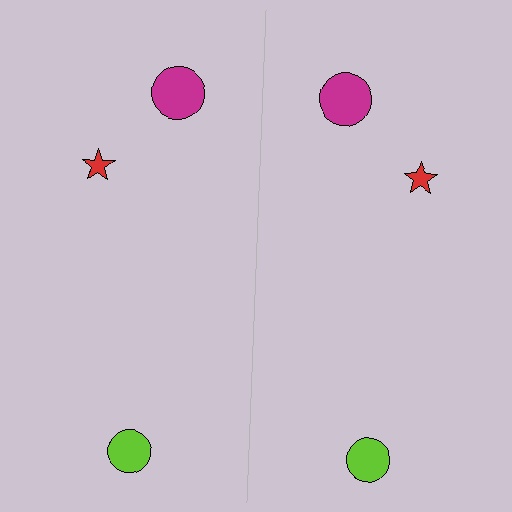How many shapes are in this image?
There are 6 shapes in this image.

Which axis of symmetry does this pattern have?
The pattern has a vertical axis of symmetry running through the center of the image.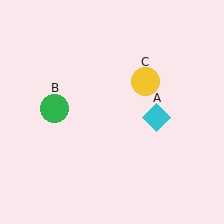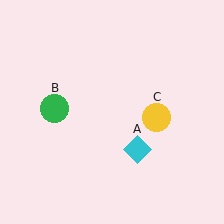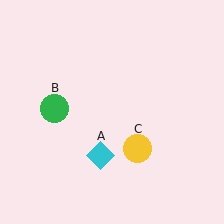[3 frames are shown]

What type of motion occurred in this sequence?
The cyan diamond (object A), yellow circle (object C) rotated clockwise around the center of the scene.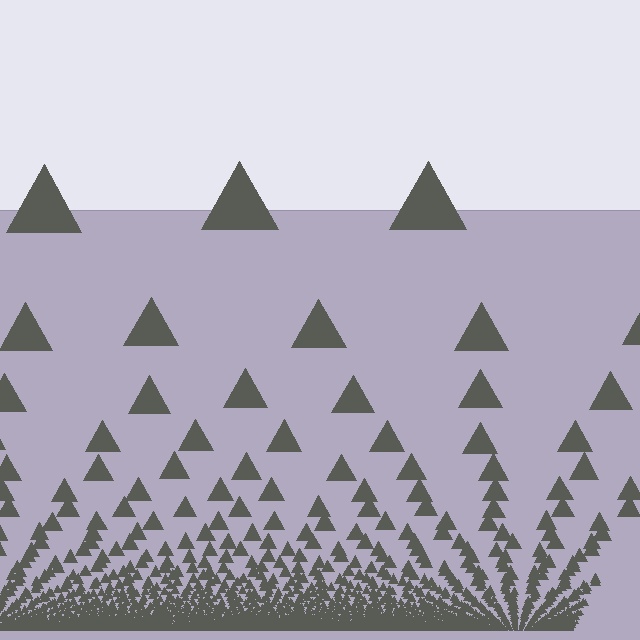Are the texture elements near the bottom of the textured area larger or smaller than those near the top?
Smaller. The gradient is inverted — elements near the bottom are smaller and denser.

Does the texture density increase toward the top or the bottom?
Density increases toward the bottom.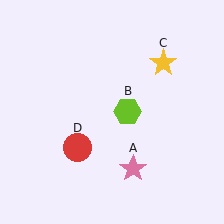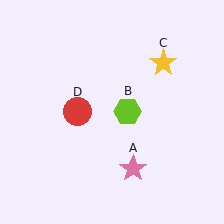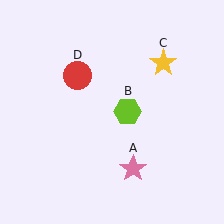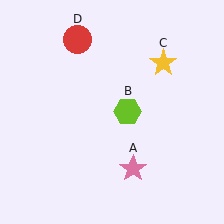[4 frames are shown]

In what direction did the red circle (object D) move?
The red circle (object D) moved up.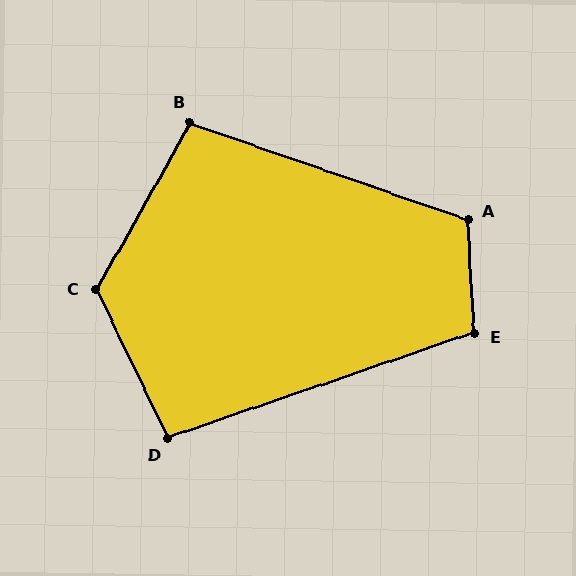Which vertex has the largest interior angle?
C, at approximately 125 degrees.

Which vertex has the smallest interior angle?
D, at approximately 97 degrees.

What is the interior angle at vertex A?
Approximately 113 degrees (obtuse).